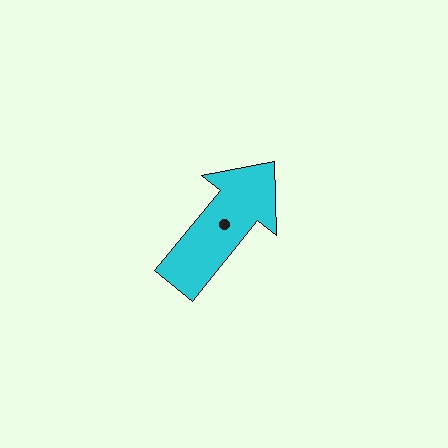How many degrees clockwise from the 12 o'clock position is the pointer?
Approximately 39 degrees.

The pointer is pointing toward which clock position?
Roughly 1 o'clock.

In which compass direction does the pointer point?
Northeast.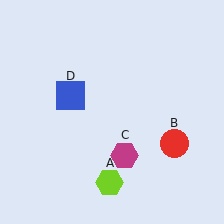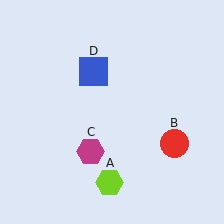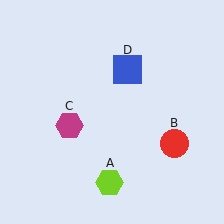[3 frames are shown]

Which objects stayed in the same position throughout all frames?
Lime hexagon (object A) and red circle (object B) remained stationary.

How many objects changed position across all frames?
2 objects changed position: magenta hexagon (object C), blue square (object D).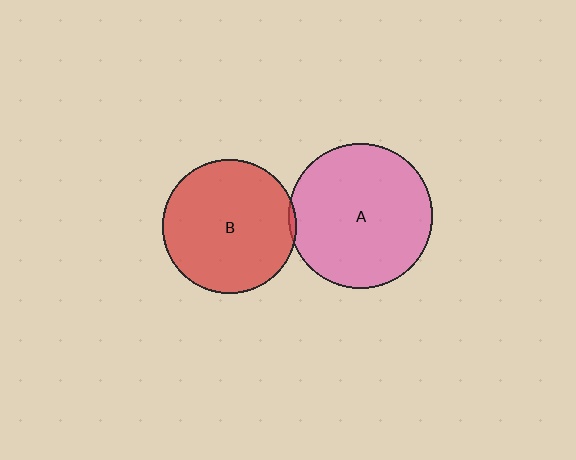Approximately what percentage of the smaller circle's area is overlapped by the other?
Approximately 5%.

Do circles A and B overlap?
Yes.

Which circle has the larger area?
Circle A (pink).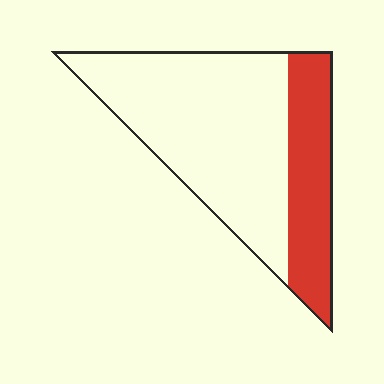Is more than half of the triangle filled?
No.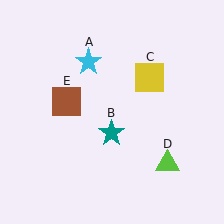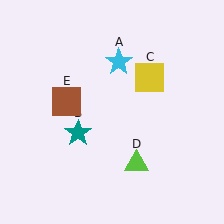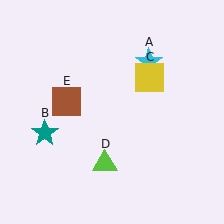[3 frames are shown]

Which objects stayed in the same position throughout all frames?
Yellow square (object C) and brown square (object E) remained stationary.